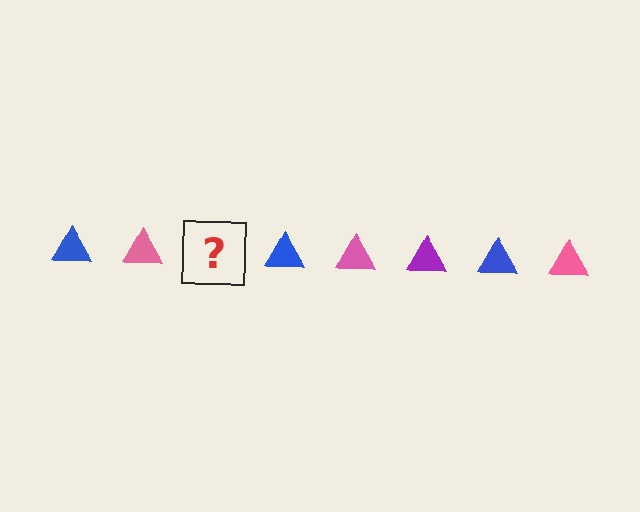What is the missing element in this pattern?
The missing element is a purple triangle.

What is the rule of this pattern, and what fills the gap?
The rule is that the pattern cycles through blue, pink, purple triangles. The gap should be filled with a purple triangle.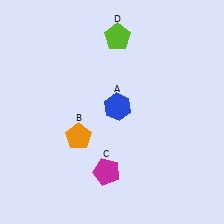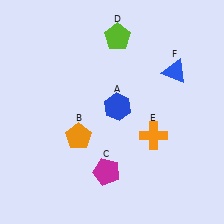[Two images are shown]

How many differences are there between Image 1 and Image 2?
There are 2 differences between the two images.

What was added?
An orange cross (E), a blue triangle (F) were added in Image 2.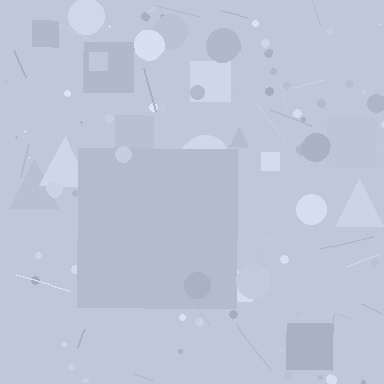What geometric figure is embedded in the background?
A square is embedded in the background.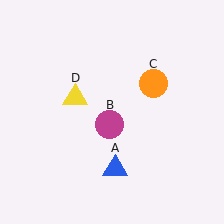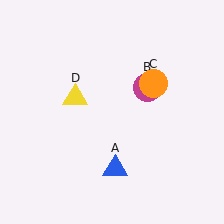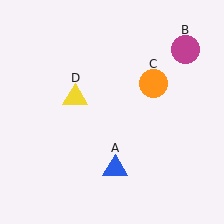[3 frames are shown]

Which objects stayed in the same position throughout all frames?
Blue triangle (object A) and orange circle (object C) and yellow triangle (object D) remained stationary.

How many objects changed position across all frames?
1 object changed position: magenta circle (object B).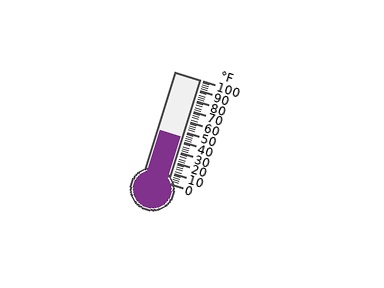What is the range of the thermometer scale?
The thermometer scale ranges from 0°F to 100°F.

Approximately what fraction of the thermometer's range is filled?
The thermometer is filled to approximately 45% of its range.